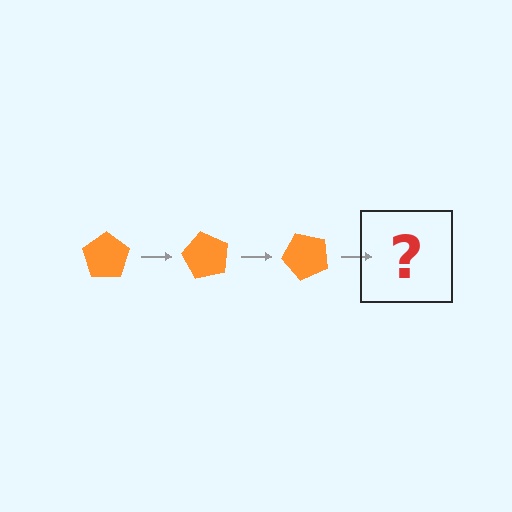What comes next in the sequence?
The next element should be an orange pentagon rotated 180 degrees.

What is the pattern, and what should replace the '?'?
The pattern is that the pentagon rotates 60 degrees each step. The '?' should be an orange pentagon rotated 180 degrees.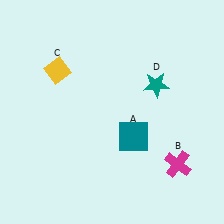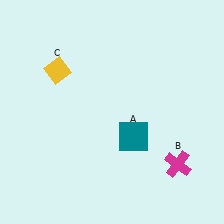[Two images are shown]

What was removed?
The teal star (D) was removed in Image 2.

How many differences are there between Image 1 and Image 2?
There is 1 difference between the two images.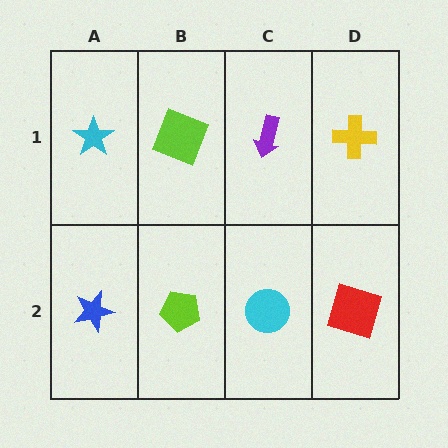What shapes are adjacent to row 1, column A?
A blue star (row 2, column A), a lime square (row 1, column B).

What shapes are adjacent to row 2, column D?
A yellow cross (row 1, column D), a cyan circle (row 2, column C).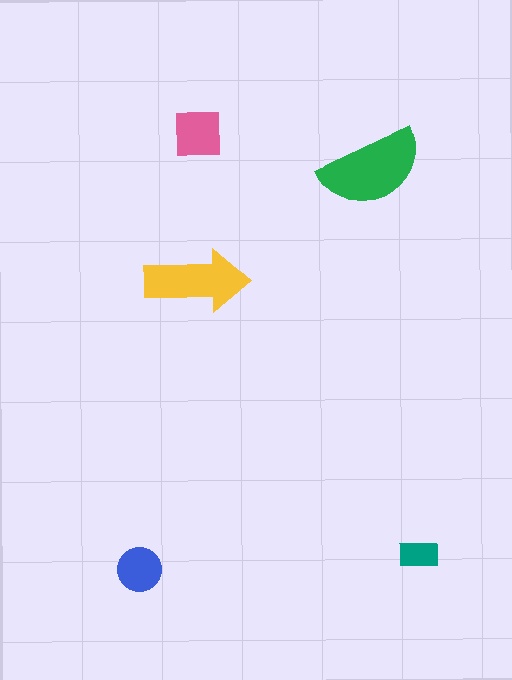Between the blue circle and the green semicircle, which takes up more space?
The green semicircle.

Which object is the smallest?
The teal rectangle.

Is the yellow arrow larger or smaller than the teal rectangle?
Larger.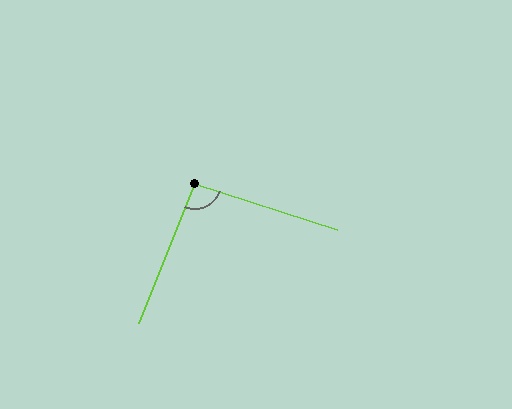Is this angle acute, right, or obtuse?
It is approximately a right angle.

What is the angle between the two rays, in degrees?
Approximately 94 degrees.